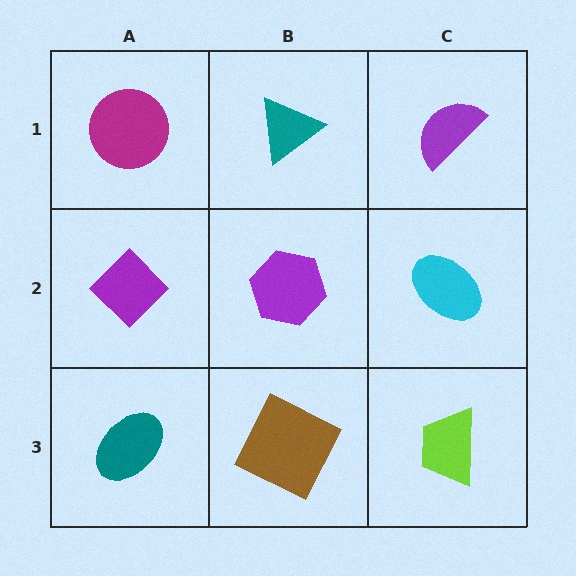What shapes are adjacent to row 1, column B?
A purple hexagon (row 2, column B), a magenta circle (row 1, column A), a purple semicircle (row 1, column C).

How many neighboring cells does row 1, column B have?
3.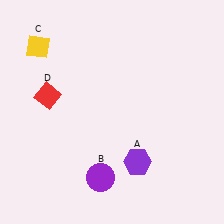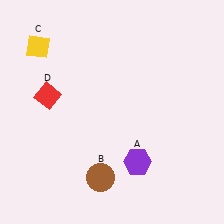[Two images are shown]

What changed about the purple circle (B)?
In Image 1, B is purple. In Image 2, it changed to brown.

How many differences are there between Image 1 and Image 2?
There is 1 difference between the two images.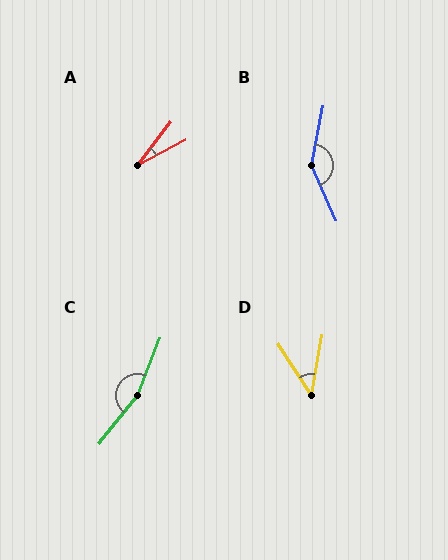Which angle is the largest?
C, at approximately 163 degrees.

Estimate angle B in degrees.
Approximately 145 degrees.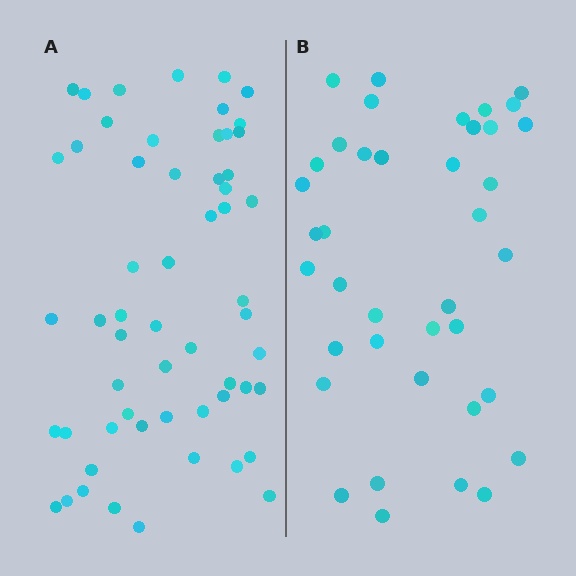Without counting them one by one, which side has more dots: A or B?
Region A (the left region) has more dots.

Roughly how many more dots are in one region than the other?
Region A has approximately 20 more dots than region B.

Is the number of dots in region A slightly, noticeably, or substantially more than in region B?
Region A has substantially more. The ratio is roughly 1.5 to 1.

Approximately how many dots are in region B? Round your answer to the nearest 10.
About 40 dots. (The exact count is 39, which rounds to 40.)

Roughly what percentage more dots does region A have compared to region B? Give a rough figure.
About 45% more.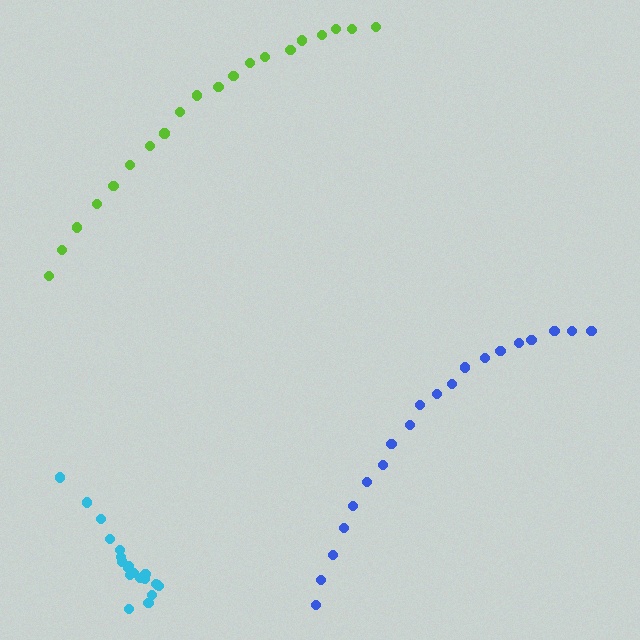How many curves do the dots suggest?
There are 3 distinct paths.